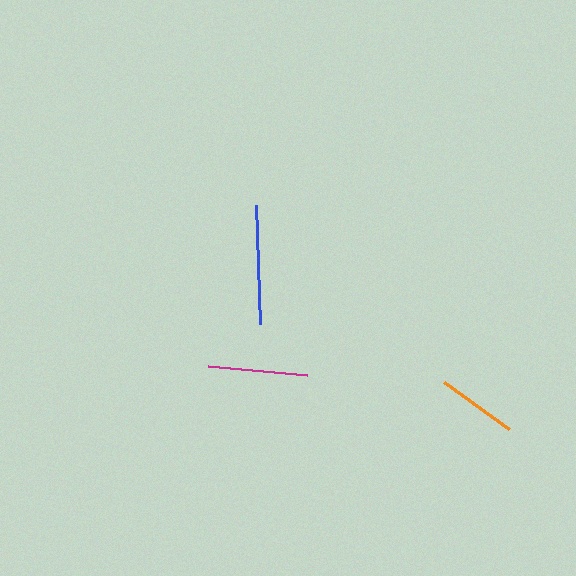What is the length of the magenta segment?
The magenta segment is approximately 99 pixels long.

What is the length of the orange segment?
The orange segment is approximately 80 pixels long.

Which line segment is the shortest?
The orange line is the shortest at approximately 80 pixels.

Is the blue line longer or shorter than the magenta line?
The blue line is longer than the magenta line.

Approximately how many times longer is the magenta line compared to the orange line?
The magenta line is approximately 1.2 times the length of the orange line.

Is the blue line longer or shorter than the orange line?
The blue line is longer than the orange line.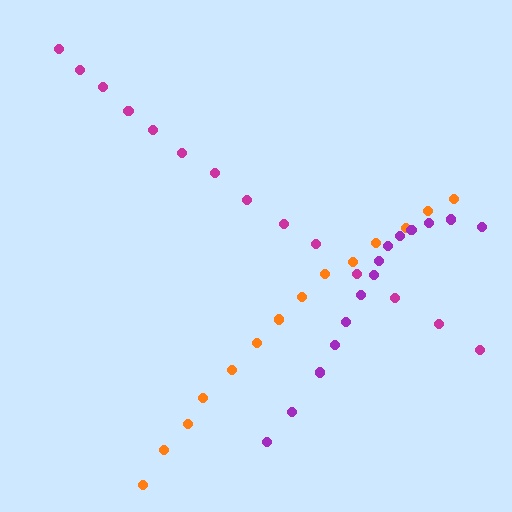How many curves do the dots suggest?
There are 3 distinct paths.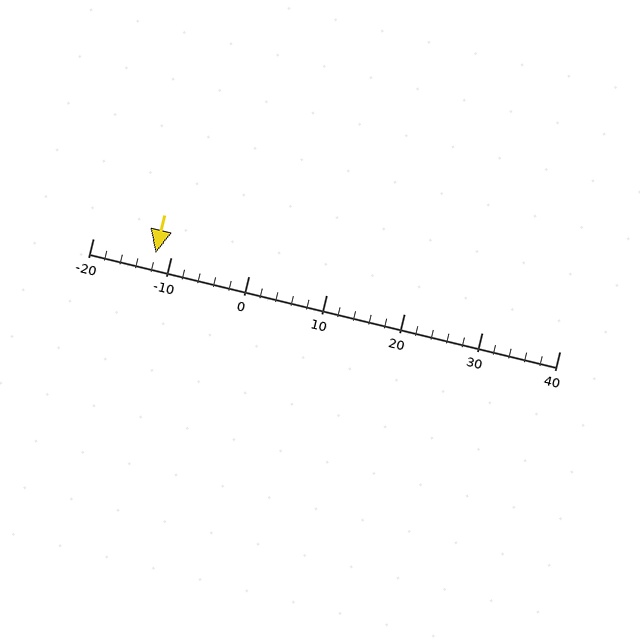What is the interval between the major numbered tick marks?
The major tick marks are spaced 10 units apart.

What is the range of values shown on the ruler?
The ruler shows values from -20 to 40.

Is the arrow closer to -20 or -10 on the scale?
The arrow is closer to -10.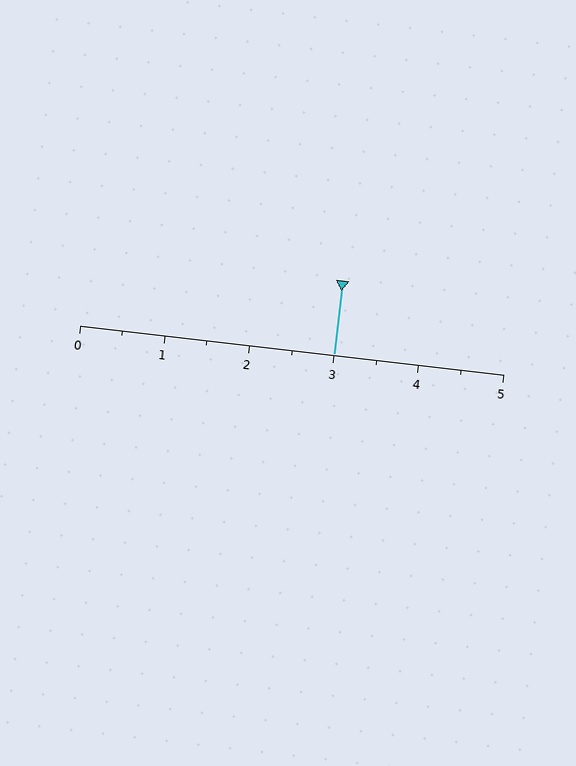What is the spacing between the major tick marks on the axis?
The major ticks are spaced 1 apart.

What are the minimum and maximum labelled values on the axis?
The axis runs from 0 to 5.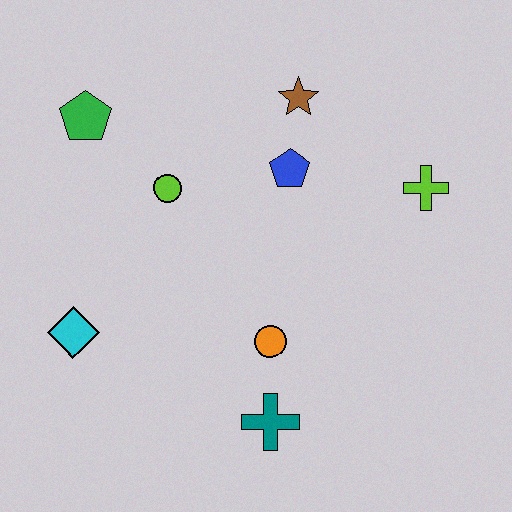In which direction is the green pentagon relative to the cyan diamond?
The green pentagon is above the cyan diamond.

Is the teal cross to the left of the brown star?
Yes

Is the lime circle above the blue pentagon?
No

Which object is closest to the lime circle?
The green pentagon is closest to the lime circle.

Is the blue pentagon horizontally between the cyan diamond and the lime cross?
Yes